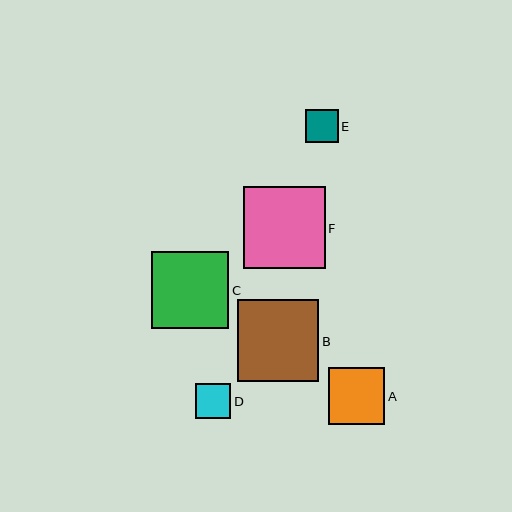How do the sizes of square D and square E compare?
Square D and square E are approximately the same size.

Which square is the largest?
Square F is the largest with a size of approximately 82 pixels.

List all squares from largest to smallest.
From largest to smallest: F, B, C, A, D, E.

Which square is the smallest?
Square E is the smallest with a size of approximately 33 pixels.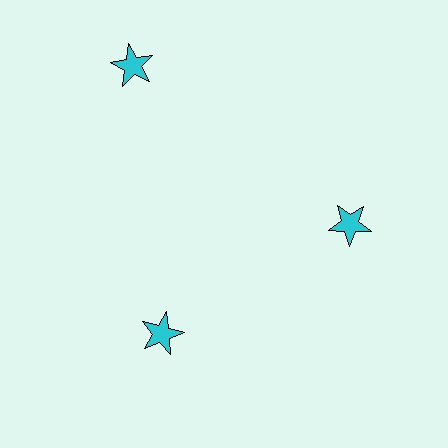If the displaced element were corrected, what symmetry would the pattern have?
It would have 3-fold rotational symmetry — the pattern would map onto itself every 120 degrees.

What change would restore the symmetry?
The symmetry would be restored by moving it inward, back onto the ring so that all 3 stars sit at equal angles and equal distance from the center.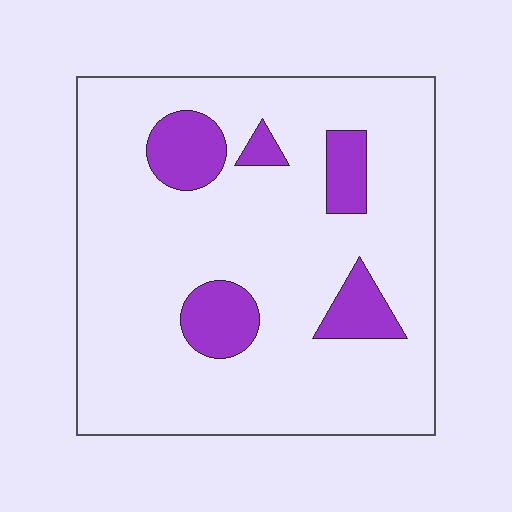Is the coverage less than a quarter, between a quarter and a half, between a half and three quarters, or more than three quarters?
Less than a quarter.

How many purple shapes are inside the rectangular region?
5.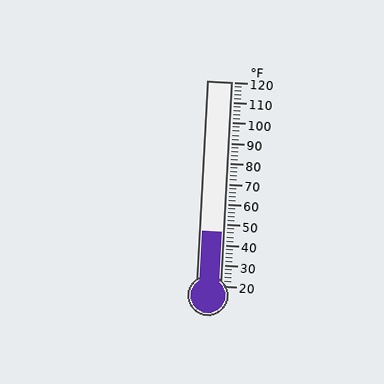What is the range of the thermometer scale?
The thermometer scale ranges from 20°F to 120°F.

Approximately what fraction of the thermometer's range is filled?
The thermometer is filled to approximately 25% of its range.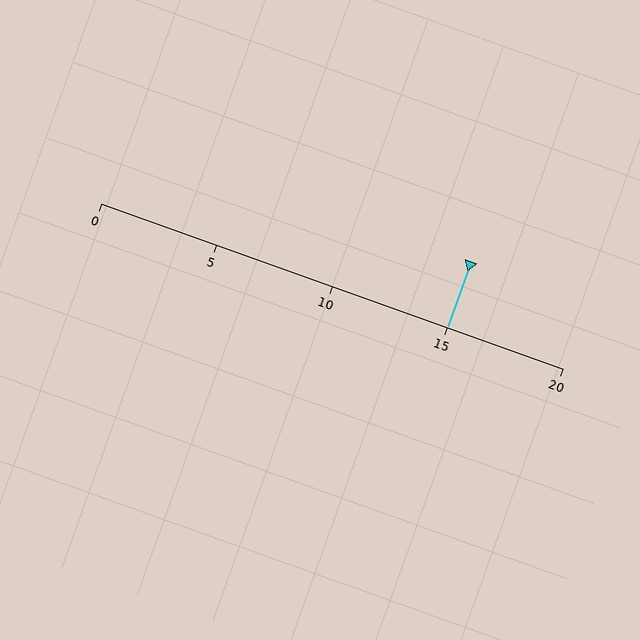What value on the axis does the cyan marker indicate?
The marker indicates approximately 15.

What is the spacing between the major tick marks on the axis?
The major ticks are spaced 5 apart.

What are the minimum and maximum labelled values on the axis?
The axis runs from 0 to 20.